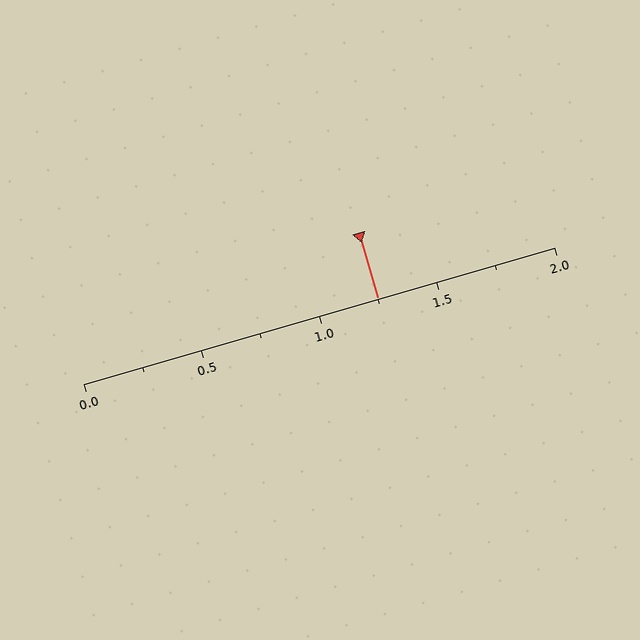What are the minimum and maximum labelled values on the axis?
The axis runs from 0.0 to 2.0.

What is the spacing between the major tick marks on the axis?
The major ticks are spaced 0.5 apart.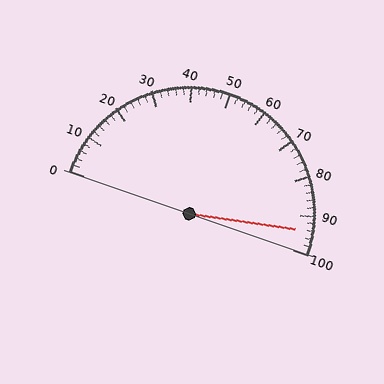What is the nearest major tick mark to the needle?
The nearest major tick mark is 90.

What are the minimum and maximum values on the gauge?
The gauge ranges from 0 to 100.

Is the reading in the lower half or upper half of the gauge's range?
The reading is in the upper half of the range (0 to 100).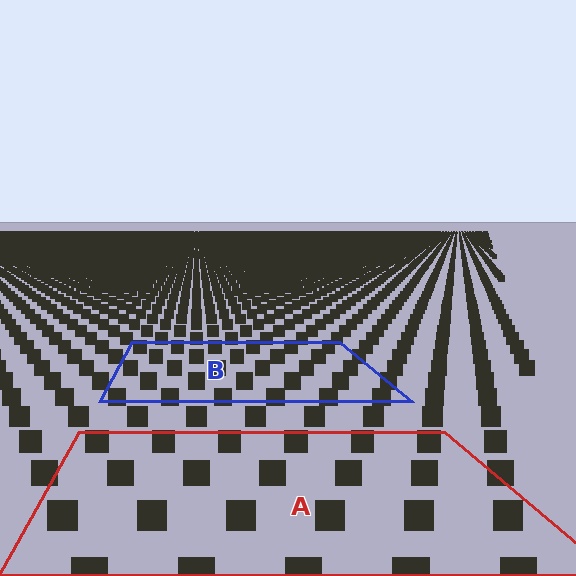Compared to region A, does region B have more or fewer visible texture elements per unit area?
Region B has more texture elements per unit area — they are packed more densely because it is farther away.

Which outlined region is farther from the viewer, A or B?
Region B is farther from the viewer — the texture elements inside it appear smaller and more densely packed.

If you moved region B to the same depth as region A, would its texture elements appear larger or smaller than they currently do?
They would appear larger. At a closer depth, the same texture elements are projected at a bigger on-screen size.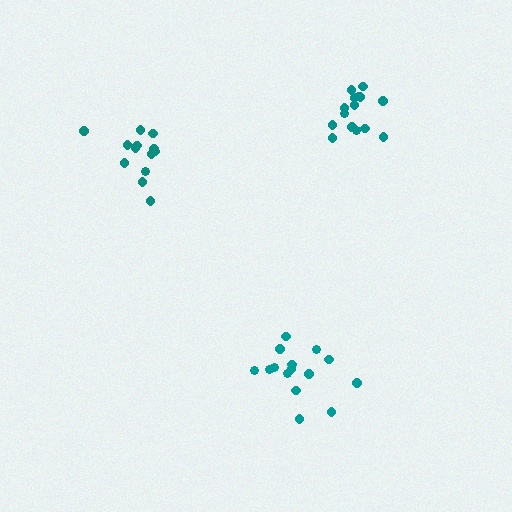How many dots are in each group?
Group 1: 15 dots, Group 2: 13 dots, Group 3: 15 dots (43 total).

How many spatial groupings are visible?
There are 3 spatial groupings.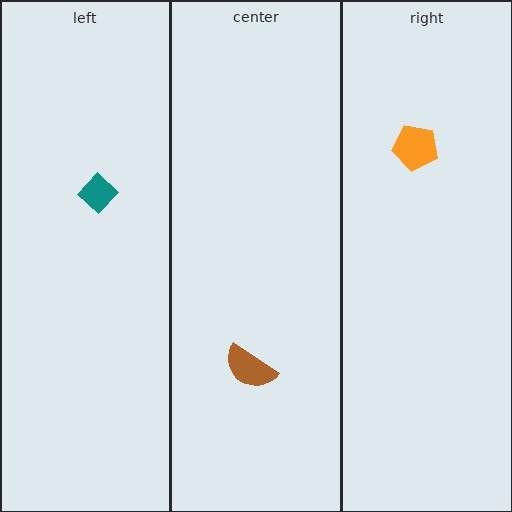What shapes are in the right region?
The orange pentagon.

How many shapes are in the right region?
1.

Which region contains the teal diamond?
The left region.